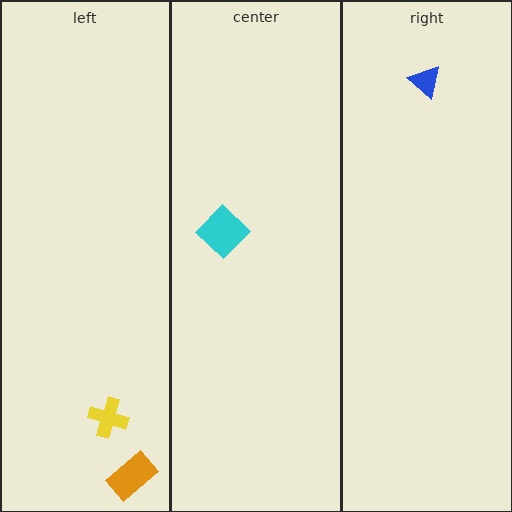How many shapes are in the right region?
1.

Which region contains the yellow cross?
The left region.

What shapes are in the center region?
The cyan diamond.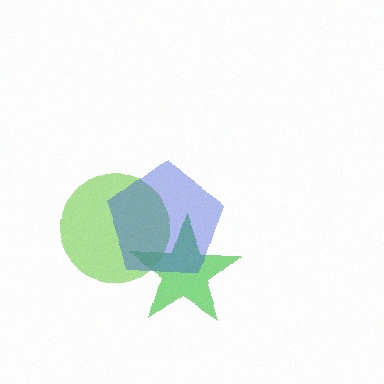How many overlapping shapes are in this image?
There are 3 overlapping shapes in the image.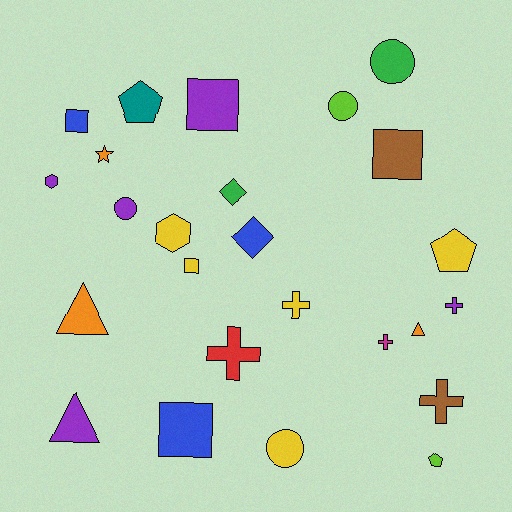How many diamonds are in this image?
There are 2 diamonds.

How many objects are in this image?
There are 25 objects.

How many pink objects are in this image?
There are no pink objects.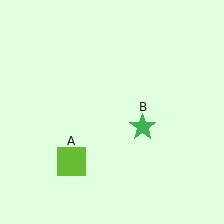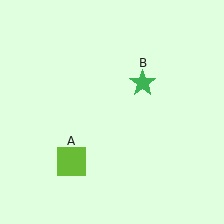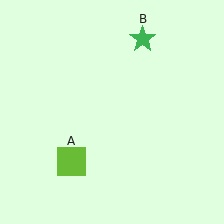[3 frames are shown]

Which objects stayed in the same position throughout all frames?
Lime square (object A) remained stationary.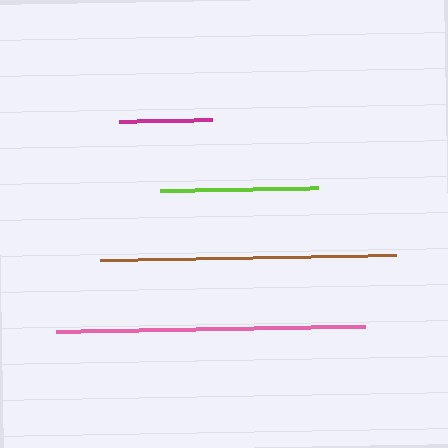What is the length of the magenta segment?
The magenta segment is approximately 93 pixels long.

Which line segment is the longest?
The pink line is the longest at approximately 308 pixels.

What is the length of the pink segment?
The pink segment is approximately 308 pixels long.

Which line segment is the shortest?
The magenta line is the shortest at approximately 93 pixels.